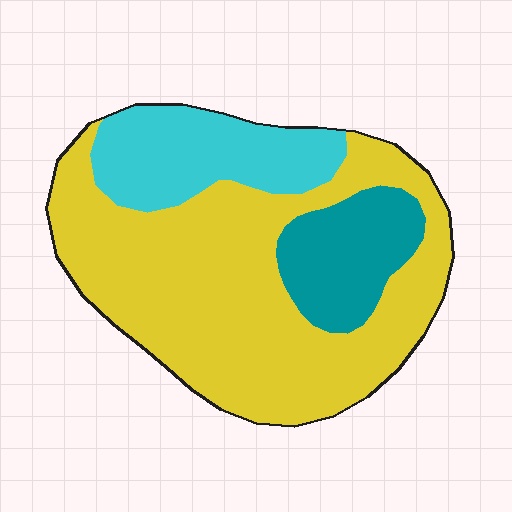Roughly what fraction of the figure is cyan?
Cyan covers roughly 20% of the figure.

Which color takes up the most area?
Yellow, at roughly 65%.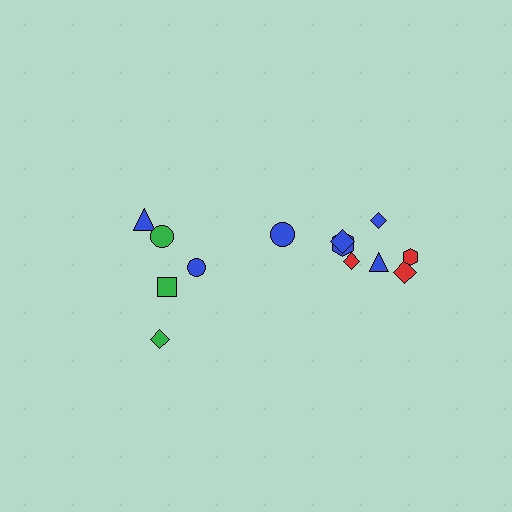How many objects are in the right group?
There are 8 objects.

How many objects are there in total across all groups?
There are 13 objects.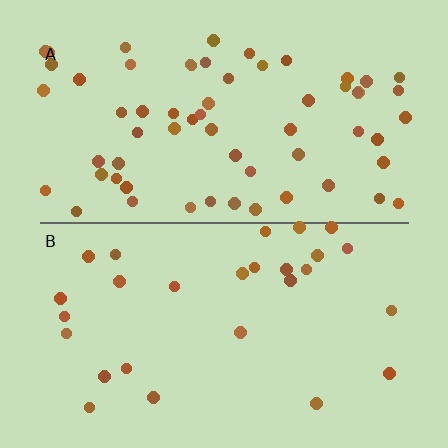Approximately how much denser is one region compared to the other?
Approximately 2.3× — region A over region B.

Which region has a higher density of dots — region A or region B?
A (the top).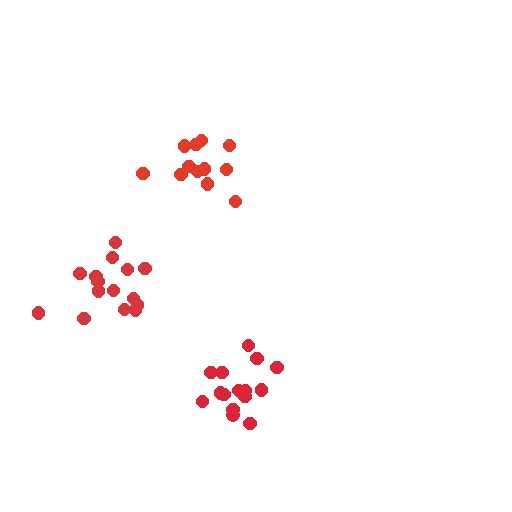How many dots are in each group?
Group 1: 12 dots, Group 2: 15 dots, Group 3: 15 dots (42 total).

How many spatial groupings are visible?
There are 3 spatial groupings.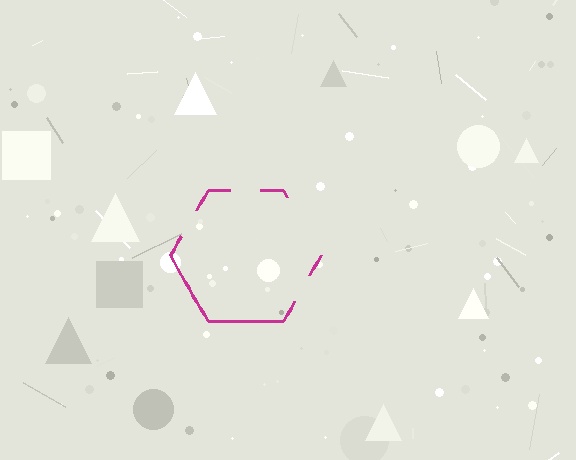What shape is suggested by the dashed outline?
The dashed outline suggests a hexagon.